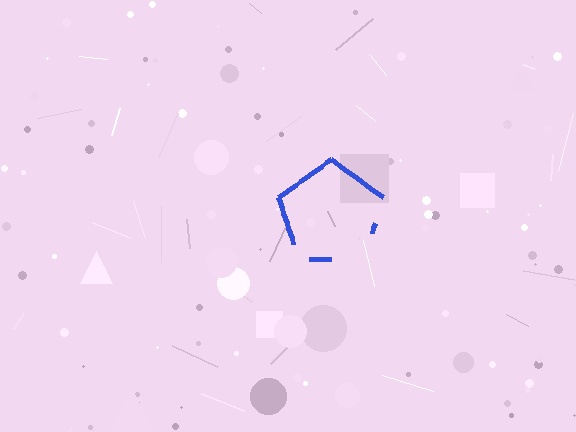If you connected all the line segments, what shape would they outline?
They would outline a pentagon.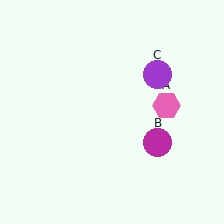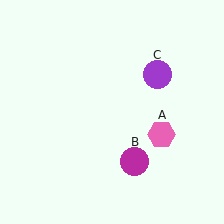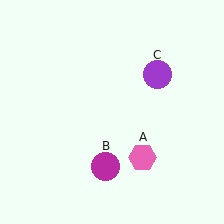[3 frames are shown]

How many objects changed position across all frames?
2 objects changed position: pink hexagon (object A), magenta circle (object B).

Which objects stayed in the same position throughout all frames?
Purple circle (object C) remained stationary.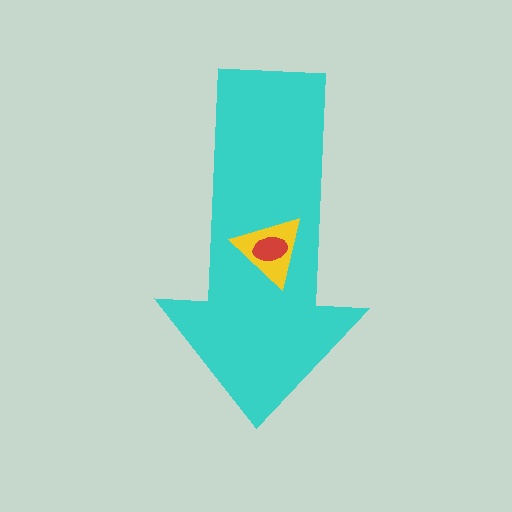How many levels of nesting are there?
3.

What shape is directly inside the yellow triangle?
The red ellipse.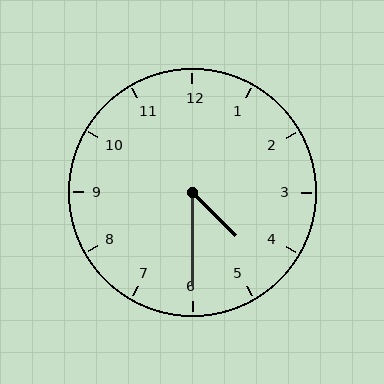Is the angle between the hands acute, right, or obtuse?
It is acute.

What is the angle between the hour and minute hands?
Approximately 45 degrees.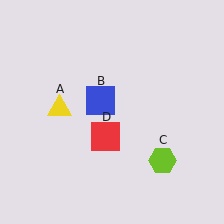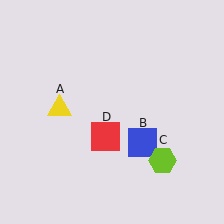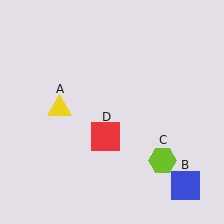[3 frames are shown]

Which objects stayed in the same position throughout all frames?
Yellow triangle (object A) and lime hexagon (object C) and red square (object D) remained stationary.